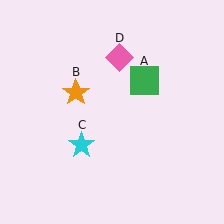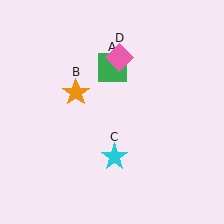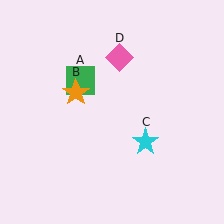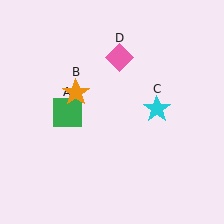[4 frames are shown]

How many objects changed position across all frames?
2 objects changed position: green square (object A), cyan star (object C).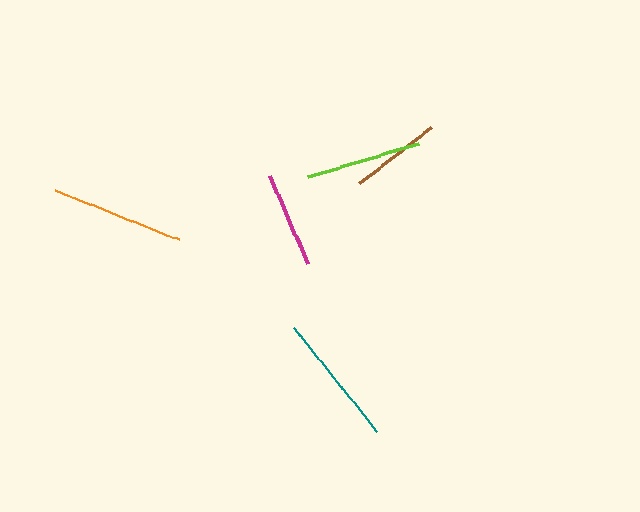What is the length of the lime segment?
The lime segment is approximately 117 pixels long.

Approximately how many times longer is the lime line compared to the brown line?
The lime line is approximately 1.3 times the length of the brown line.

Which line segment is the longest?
The teal line is the longest at approximately 133 pixels.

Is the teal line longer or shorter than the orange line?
The teal line is longer than the orange line.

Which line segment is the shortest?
The brown line is the shortest at approximately 91 pixels.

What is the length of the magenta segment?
The magenta segment is approximately 96 pixels long.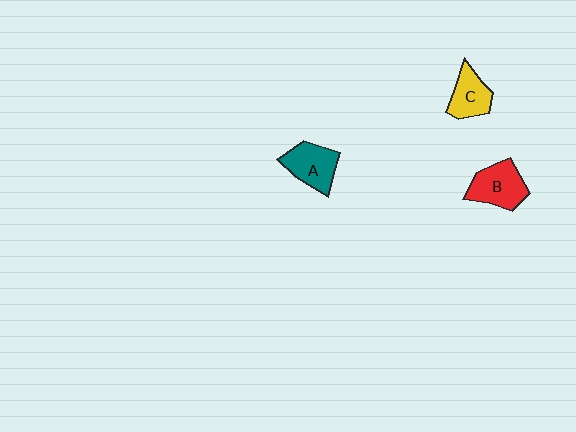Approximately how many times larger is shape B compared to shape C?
Approximately 1.3 times.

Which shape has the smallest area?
Shape C (yellow).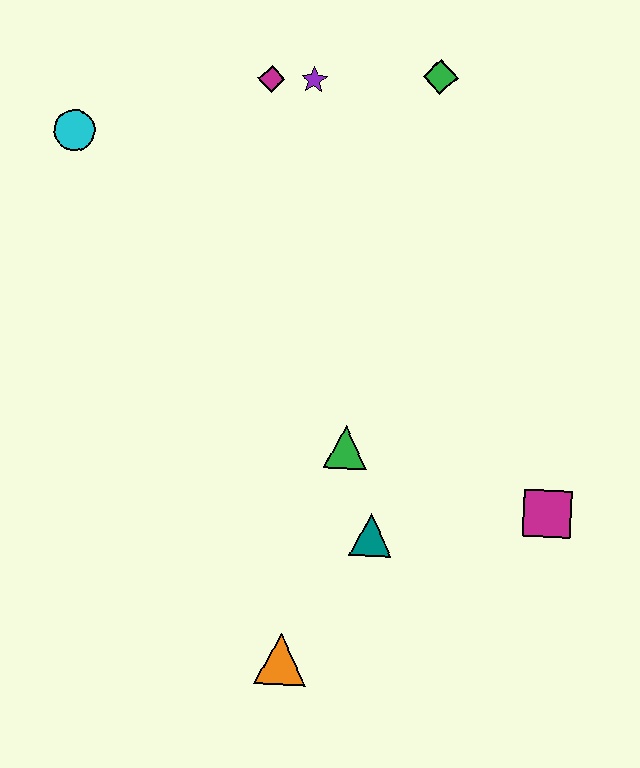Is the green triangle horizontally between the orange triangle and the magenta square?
Yes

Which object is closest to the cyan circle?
The magenta diamond is closest to the cyan circle.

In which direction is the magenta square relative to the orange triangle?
The magenta square is to the right of the orange triangle.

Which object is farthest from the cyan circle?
The magenta square is farthest from the cyan circle.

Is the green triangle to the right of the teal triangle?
No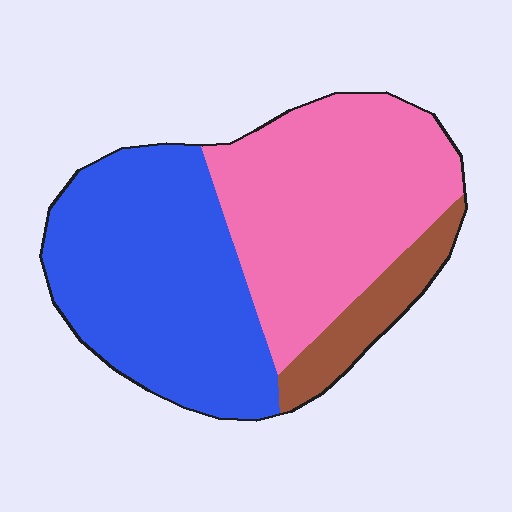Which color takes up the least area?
Brown, at roughly 10%.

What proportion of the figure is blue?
Blue covers 46% of the figure.